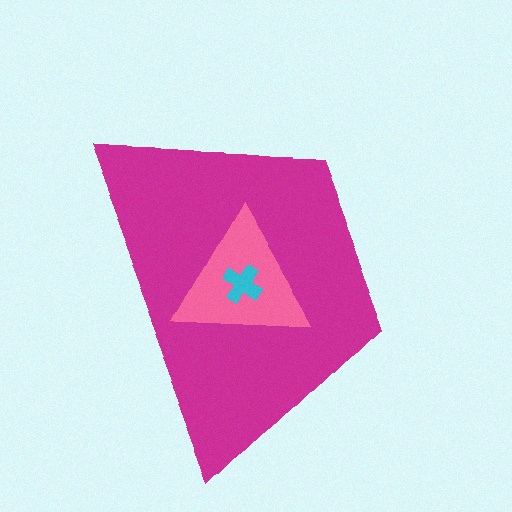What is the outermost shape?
The magenta trapezoid.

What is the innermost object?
The cyan cross.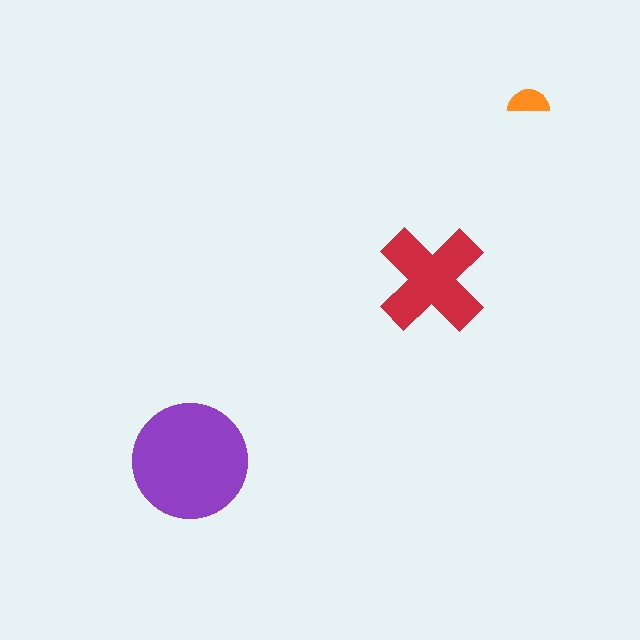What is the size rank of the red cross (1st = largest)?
2nd.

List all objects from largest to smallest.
The purple circle, the red cross, the orange semicircle.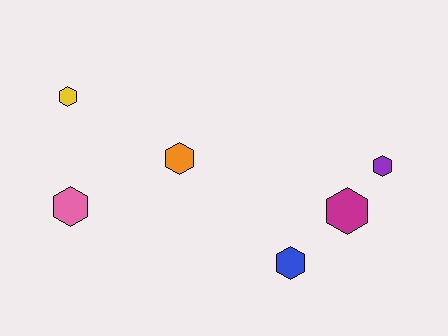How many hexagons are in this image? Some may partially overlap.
There are 6 hexagons.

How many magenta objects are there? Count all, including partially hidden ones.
There is 1 magenta object.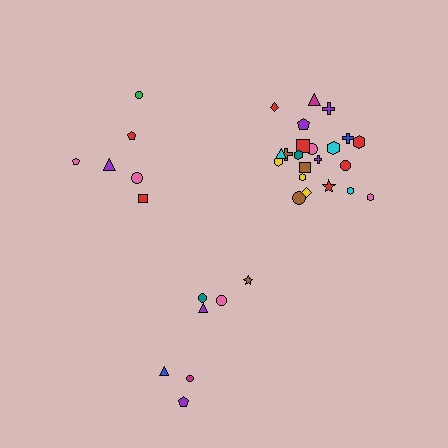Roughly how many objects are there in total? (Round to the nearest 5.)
Roughly 35 objects in total.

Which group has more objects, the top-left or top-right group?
The top-right group.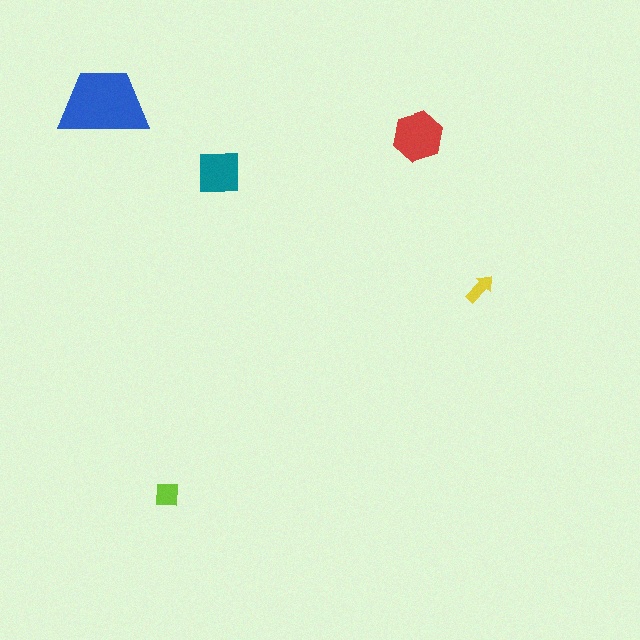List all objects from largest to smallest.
The blue trapezoid, the red hexagon, the teal square, the lime square, the yellow arrow.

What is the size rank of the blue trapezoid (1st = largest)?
1st.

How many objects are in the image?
There are 5 objects in the image.